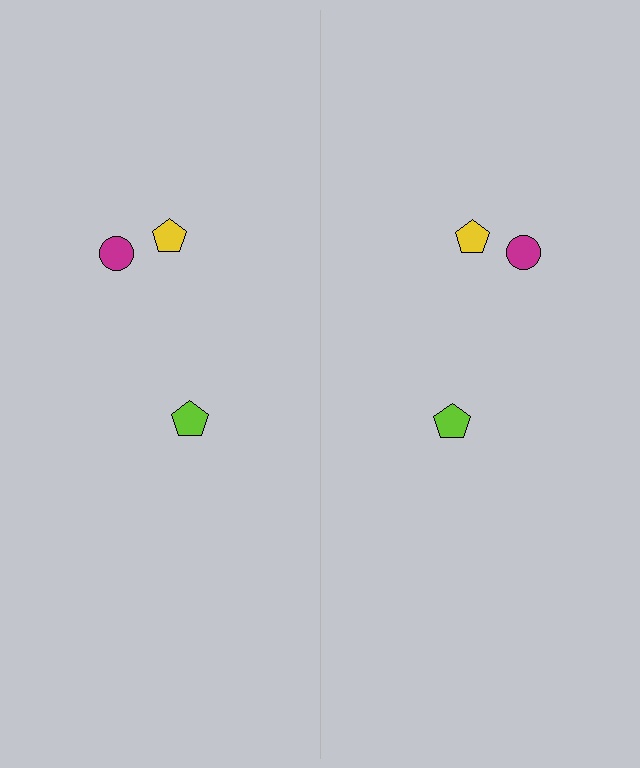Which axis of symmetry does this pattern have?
The pattern has a vertical axis of symmetry running through the center of the image.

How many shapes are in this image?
There are 6 shapes in this image.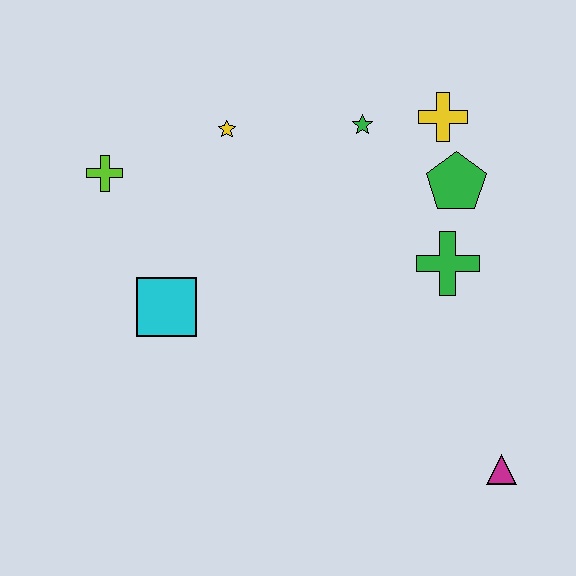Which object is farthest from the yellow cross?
The magenta triangle is farthest from the yellow cross.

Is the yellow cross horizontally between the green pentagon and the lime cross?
Yes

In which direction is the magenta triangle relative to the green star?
The magenta triangle is below the green star.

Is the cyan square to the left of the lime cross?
No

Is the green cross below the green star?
Yes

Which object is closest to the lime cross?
The yellow star is closest to the lime cross.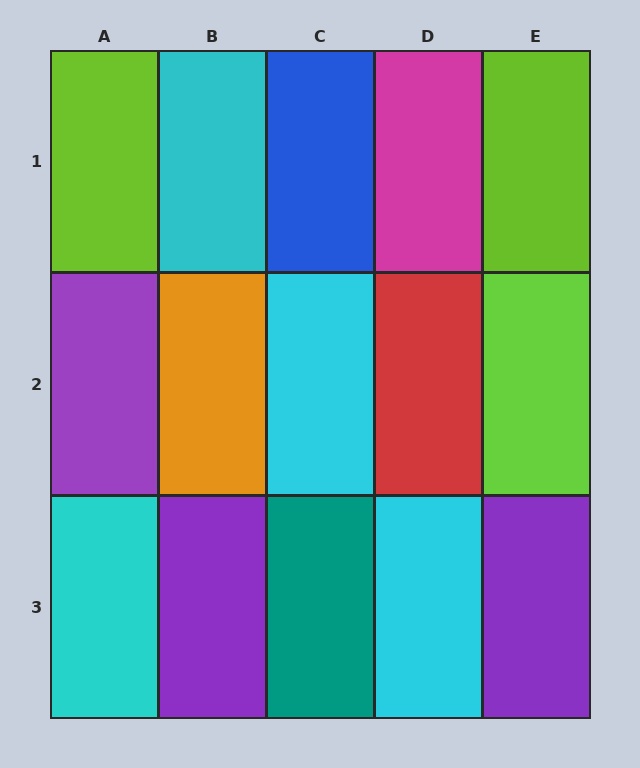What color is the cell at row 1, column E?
Lime.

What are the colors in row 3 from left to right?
Cyan, purple, teal, cyan, purple.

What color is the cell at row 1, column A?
Lime.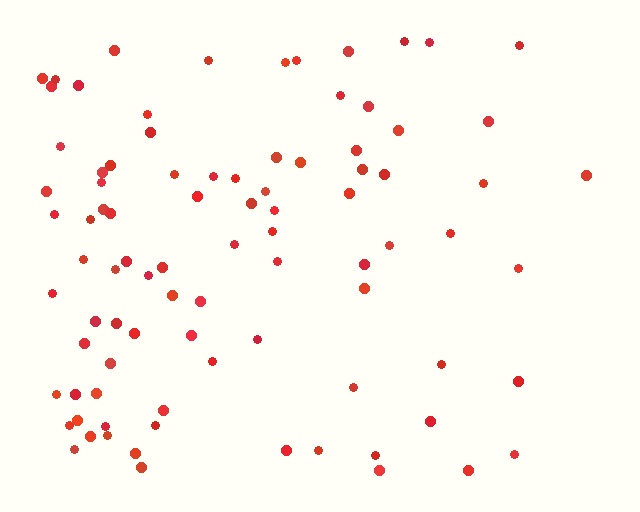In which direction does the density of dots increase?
From right to left, with the left side densest.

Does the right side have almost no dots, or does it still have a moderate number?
Still a moderate number, just noticeably fewer than the left.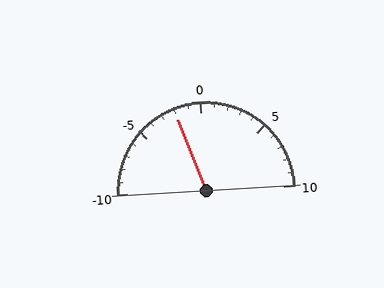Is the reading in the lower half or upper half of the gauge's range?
The reading is in the lower half of the range (-10 to 10).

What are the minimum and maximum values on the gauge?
The gauge ranges from -10 to 10.